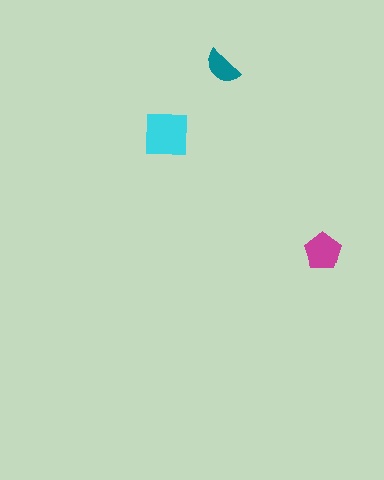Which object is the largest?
The cyan square.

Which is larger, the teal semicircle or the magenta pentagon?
The magenta pentagon.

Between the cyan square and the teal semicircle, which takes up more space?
The cyan square.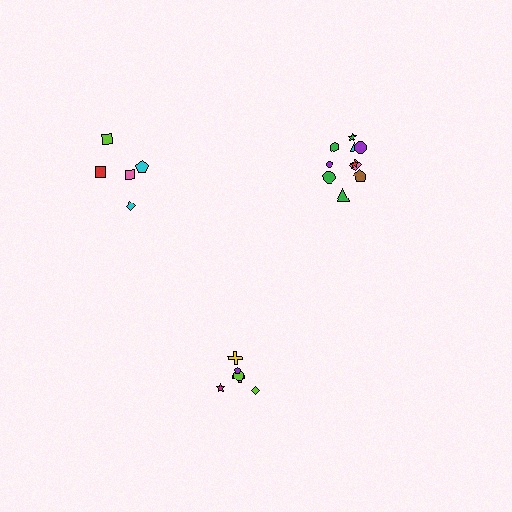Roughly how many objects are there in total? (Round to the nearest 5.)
Roughly 20 objects in total.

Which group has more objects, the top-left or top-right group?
The top-right group.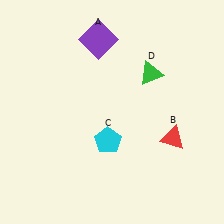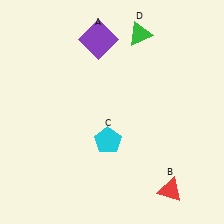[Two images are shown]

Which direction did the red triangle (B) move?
The red triangle (B) moved down.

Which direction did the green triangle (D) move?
The green triangle (D) moved up.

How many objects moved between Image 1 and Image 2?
2 objects moved between the two images.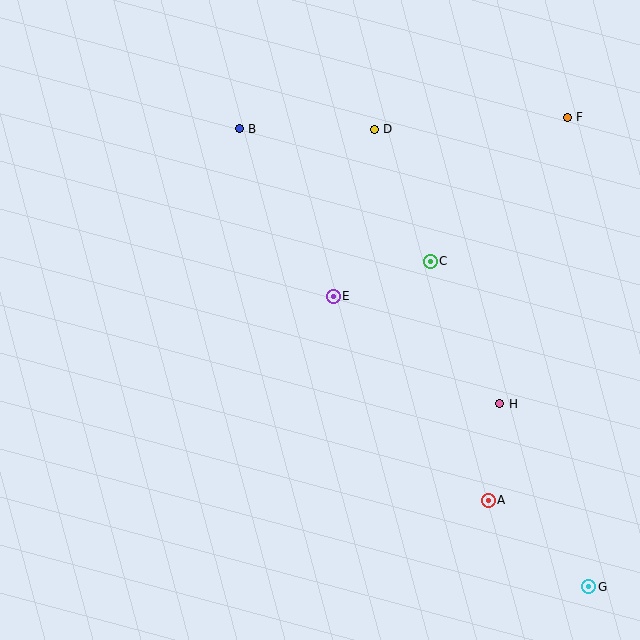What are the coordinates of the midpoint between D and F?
The midpoint between D and F is at (471, 123).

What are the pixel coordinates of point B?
Point B is at (239, 129).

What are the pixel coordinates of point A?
Point A is at (488, 500).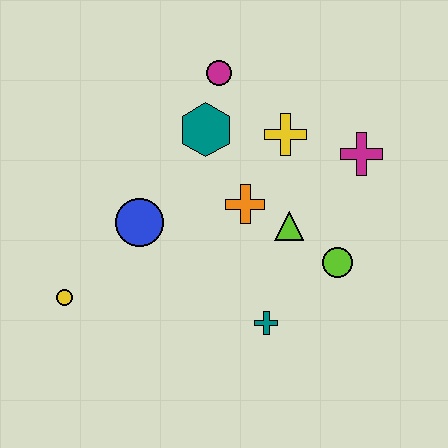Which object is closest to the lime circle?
The lime triangle is closest to the lime circle.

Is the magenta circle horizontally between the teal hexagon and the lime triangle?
Yes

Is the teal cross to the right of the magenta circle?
Yes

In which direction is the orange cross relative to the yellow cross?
The orange cross is below the yellow cross.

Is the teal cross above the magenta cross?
No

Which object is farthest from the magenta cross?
The yellow circle is farthest from the magenta cross.